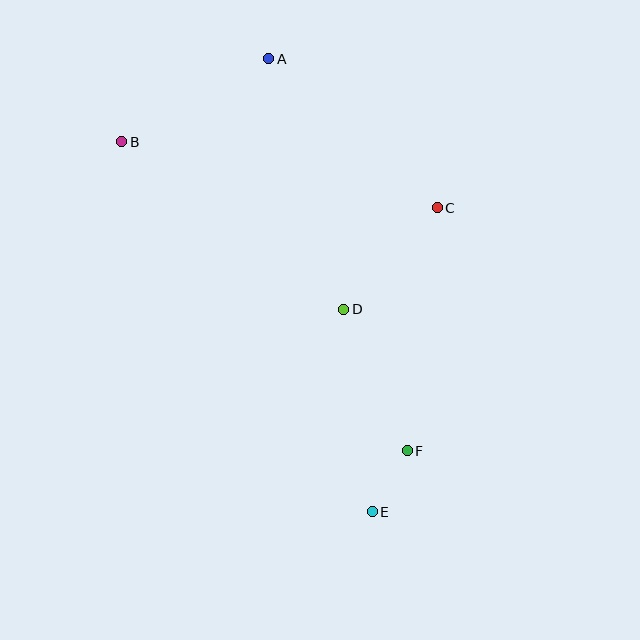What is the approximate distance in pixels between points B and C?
The distance between B and C is approximately 323 pixels.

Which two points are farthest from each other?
Points A and E are farthest from each other.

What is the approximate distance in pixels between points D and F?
The distance between D and F is approximately 155 pixels.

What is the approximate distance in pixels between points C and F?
The distance between C and F is approximately 245 pixels.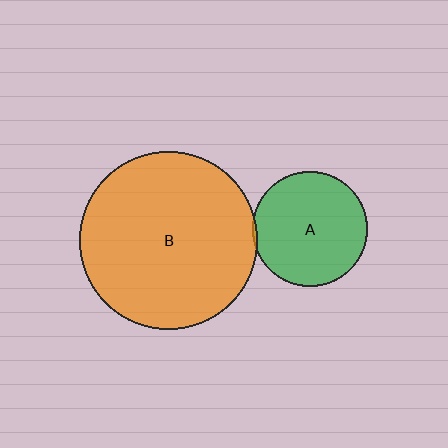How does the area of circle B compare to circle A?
Approximately 2.4 times.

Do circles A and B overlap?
Yes.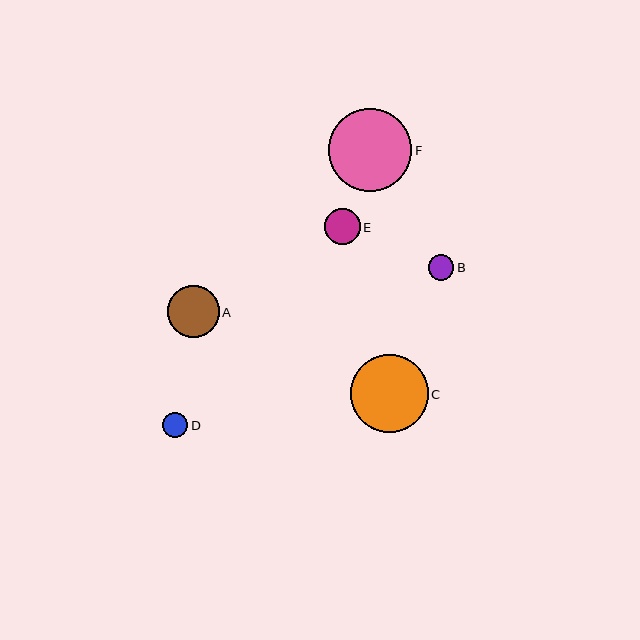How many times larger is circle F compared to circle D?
Circle F is approximately 3.3 times the size of circle D.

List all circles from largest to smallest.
From largest to smallest: F, C, A, E, B, D.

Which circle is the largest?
Circle F is the largest with a size of approximately 83 pixels.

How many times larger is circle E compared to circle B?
Circle E is approximately 1.4 times the size of circle B.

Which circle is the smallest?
Circle D is the smallest with a size of approximately 26 pixels.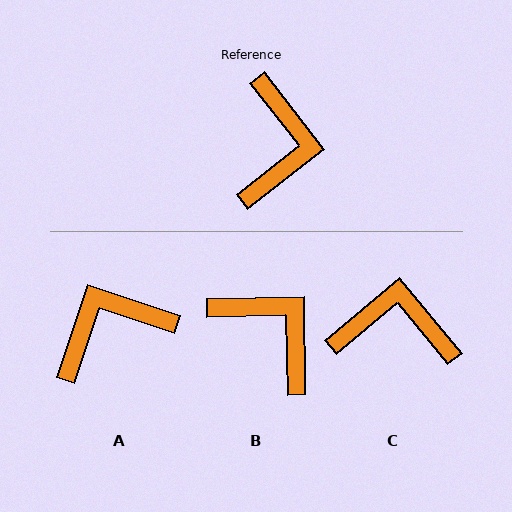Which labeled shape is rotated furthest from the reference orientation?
A, about 124 degrees away.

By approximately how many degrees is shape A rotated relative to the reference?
Approximately 124 degrees counter-clockwise.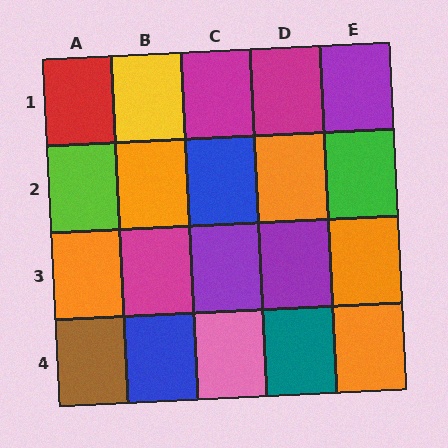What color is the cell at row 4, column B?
Blue.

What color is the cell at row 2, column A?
Lime.